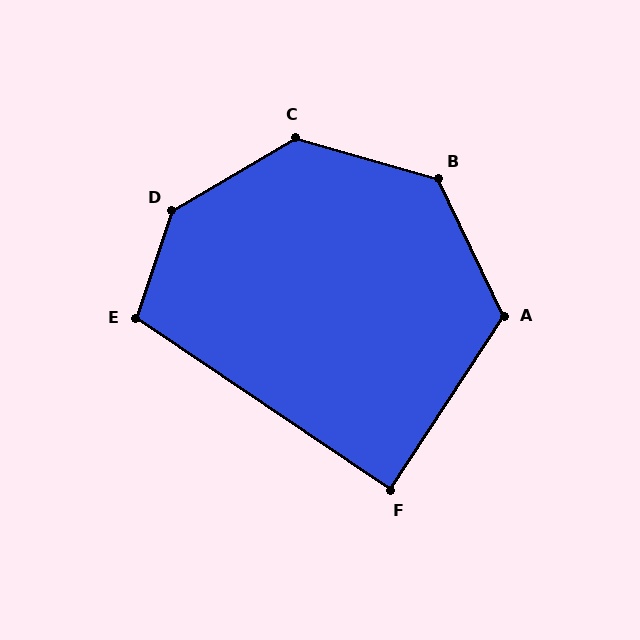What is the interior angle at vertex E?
Approximately 106 degrees (obtuse).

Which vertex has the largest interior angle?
D, at approximately 139 degrees.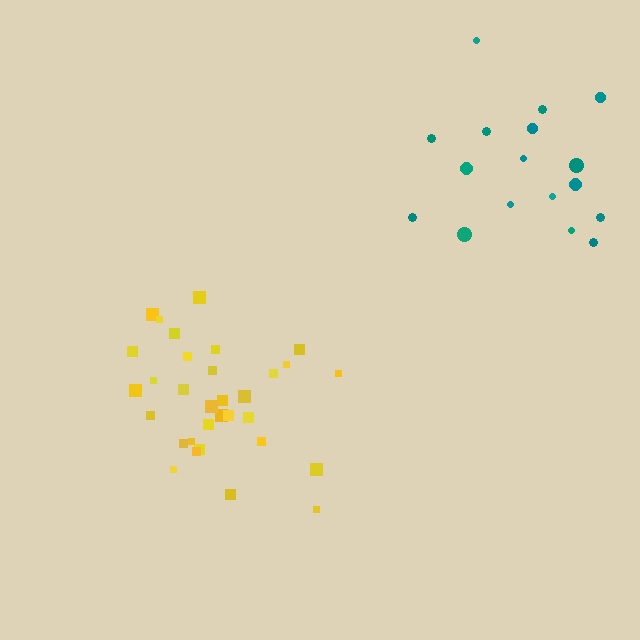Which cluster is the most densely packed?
Yellow.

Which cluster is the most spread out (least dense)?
Teal.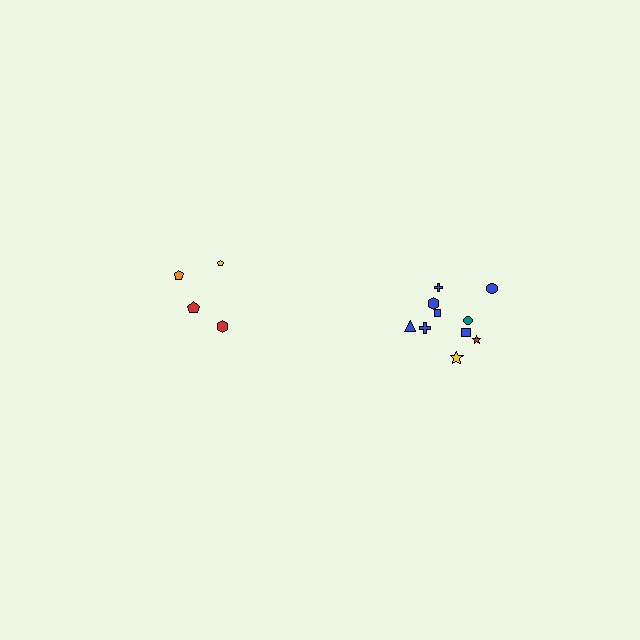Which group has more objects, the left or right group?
The right group.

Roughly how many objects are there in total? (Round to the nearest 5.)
Roughly 15 objects in total.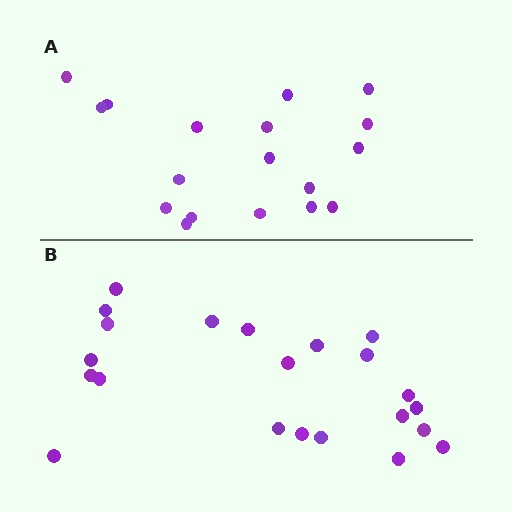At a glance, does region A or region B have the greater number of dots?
Region B (the bottom region) has more dots.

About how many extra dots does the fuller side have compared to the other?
Region B has about 4 more dots than region A.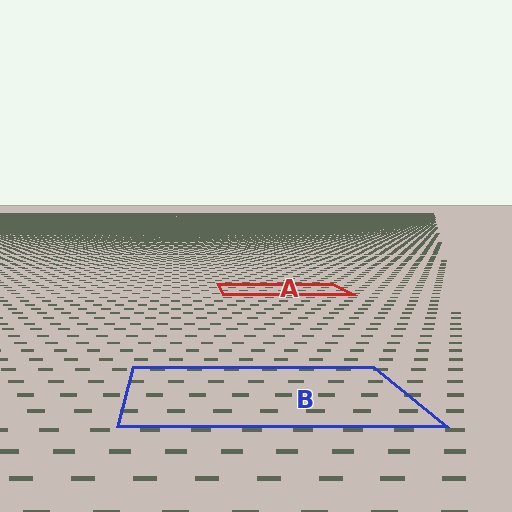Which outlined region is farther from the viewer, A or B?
Region A is farther from the viewer — the texture elements inside it appear smaller and more densely packed.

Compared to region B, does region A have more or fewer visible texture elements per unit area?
Region A has more texture elements per unit area — they are packed more densely because it is farther away.